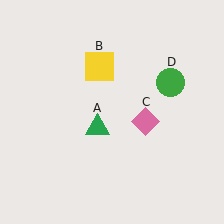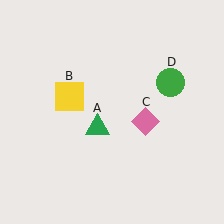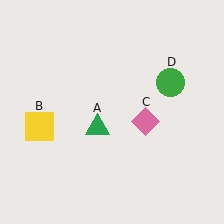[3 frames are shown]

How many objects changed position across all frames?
1 object changed position: yellow square (object B).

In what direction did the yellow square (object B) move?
The yellow square (object B) moved down and to the left.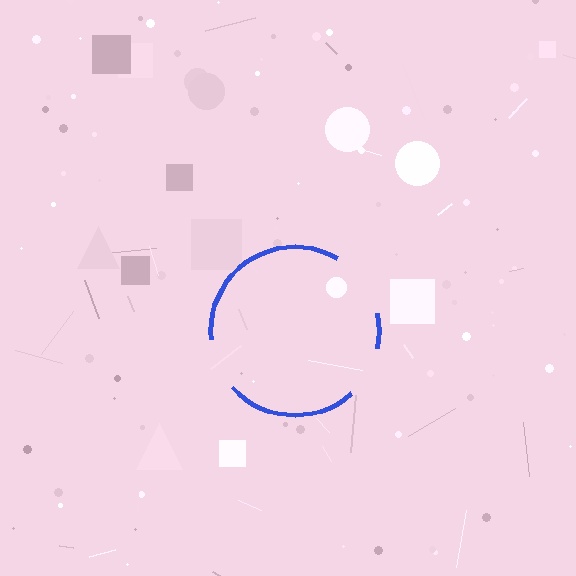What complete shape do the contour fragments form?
The contour fragments form a circle.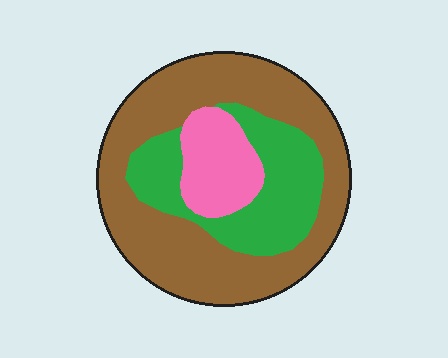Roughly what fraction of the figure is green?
Green covers roughly 25% of the figure.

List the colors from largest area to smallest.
From largest to smallest: brown, green, pink.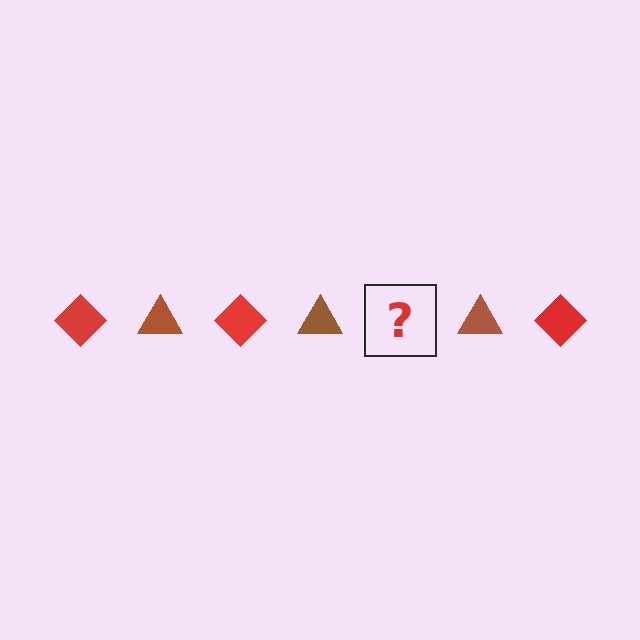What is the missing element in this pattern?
The missing element is a red diamond.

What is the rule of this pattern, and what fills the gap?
The rule is that the pattern alternates between red diamond and brown triangle. The gap should be filled with a red diamond.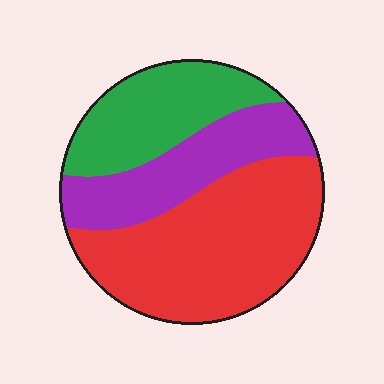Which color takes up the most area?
Red, at roughly 50%.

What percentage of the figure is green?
Green takes up between a quarter and a half of the figure.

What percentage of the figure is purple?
Purple covers 25% of the figure.